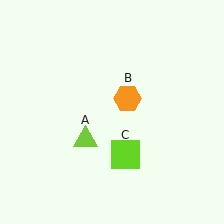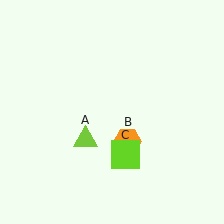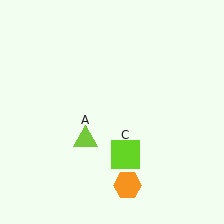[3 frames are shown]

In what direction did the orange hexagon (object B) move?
The orange hexagon (object B) moved down.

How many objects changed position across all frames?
1 object changed position: orange hexagon (object B).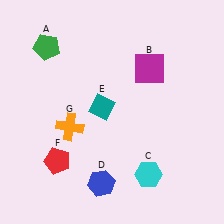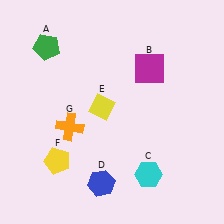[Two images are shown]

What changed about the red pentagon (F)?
In Image 1, F is red. In Image 2, it changed to yellow.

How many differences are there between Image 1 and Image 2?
There are 2 differences between the two images.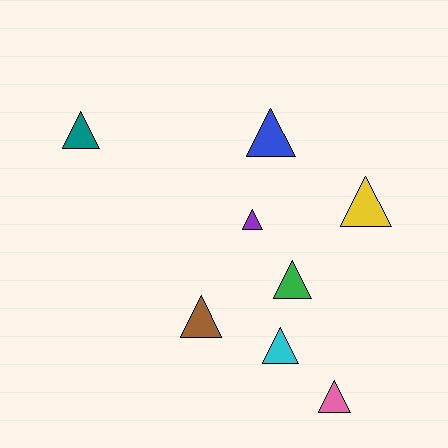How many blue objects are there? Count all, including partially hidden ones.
There is 1 blue object.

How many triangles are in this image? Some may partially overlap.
There are 8 triangles.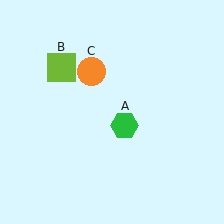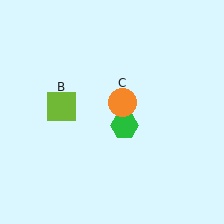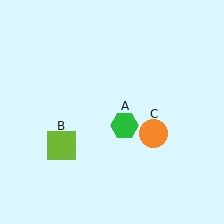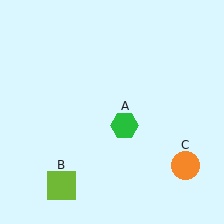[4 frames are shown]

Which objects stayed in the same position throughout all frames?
Green hexagon (object A) remained stationary.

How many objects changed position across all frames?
2 objects changed position: lime square (object B), orange circle (object C).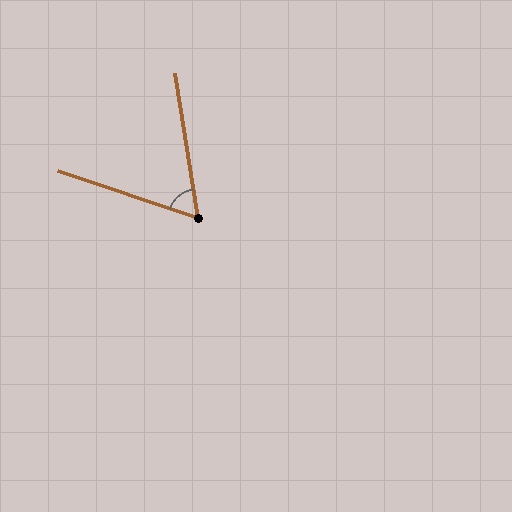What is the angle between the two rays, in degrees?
Approximately 62 degrees.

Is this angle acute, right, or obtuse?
It is acute.